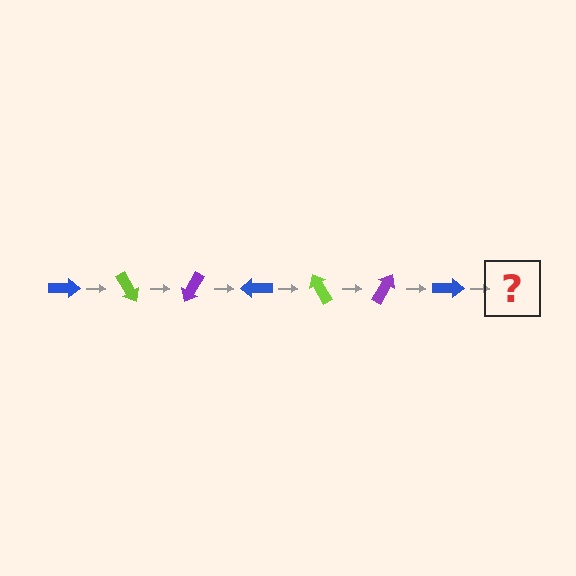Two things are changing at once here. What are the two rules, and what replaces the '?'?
The two rules are that it rotates 60 degrees each step and the color cycles through blue, lime, and purple. The '?' should be a lime arrow, rotated 420 degrees from the start.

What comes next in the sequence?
The next element should be a lime arrow, rotated 420 degrees from the start.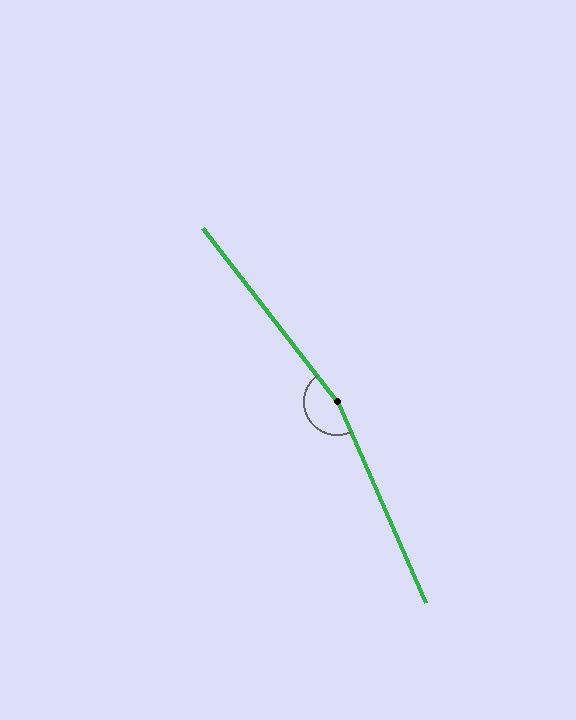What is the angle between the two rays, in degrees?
Approximately 166 degrees.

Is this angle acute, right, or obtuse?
It is obtuse.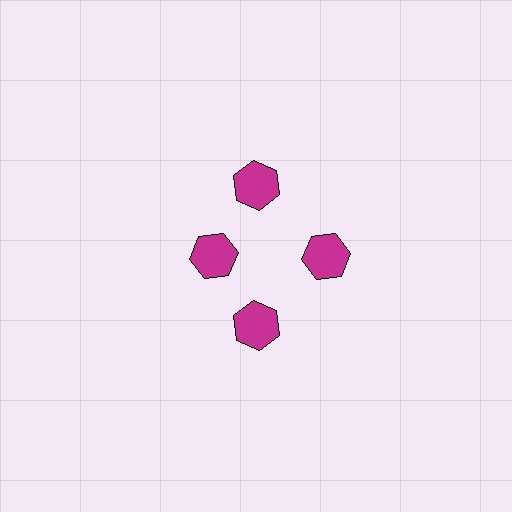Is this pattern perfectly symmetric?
No. The 4 magenta hexagons are arranged in a ring, but one element near the 9 o'clock position is pulled inward toward the center, breaking the 4-fold rotational symmetry.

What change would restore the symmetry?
The symmetry would be restored by moving it outward, back onto the ring so that all 4 hexagons sit at equal angles and equal distance from the center.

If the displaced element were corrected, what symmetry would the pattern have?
It would have 4-fold rotational symmetry — the pattern would map onto itself every 90 degrees.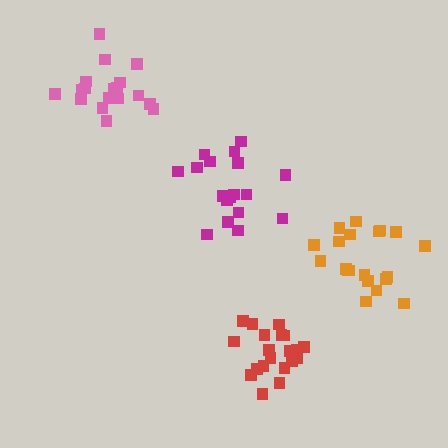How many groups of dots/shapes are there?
There are 4 groups.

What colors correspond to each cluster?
The clusters are colored: red, pink, orange, magenta.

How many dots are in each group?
Group 1: 20 dots, Group 2: 18 dots, Group 3: 20 dots, Group 4: 18 dots (76 total).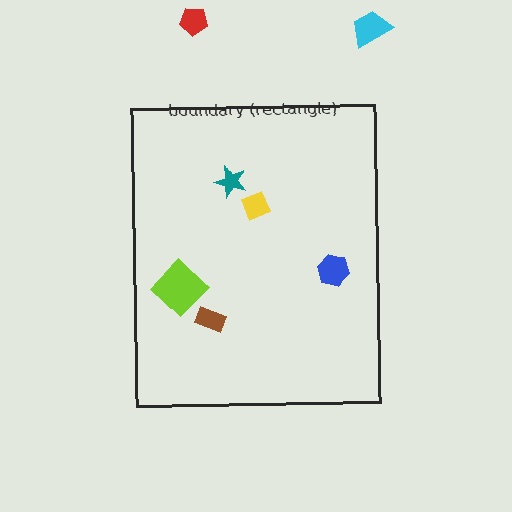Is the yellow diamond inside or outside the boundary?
Inside.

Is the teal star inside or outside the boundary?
Inside.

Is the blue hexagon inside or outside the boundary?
Inside.